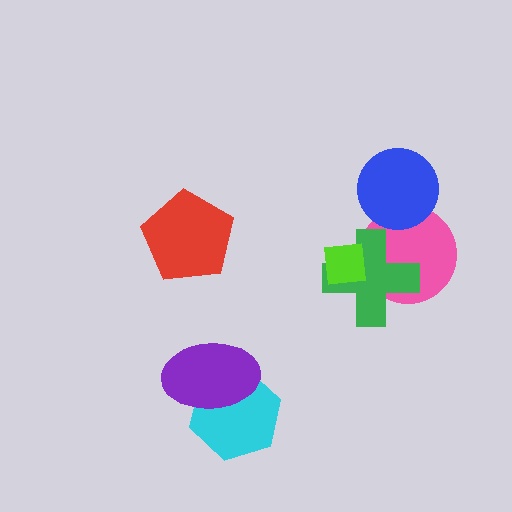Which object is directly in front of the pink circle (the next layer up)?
The green cross is directly in front of the pink circle.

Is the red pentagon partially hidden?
No, no other shape covers it.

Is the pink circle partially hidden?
Yes, it is partially covered by another shape.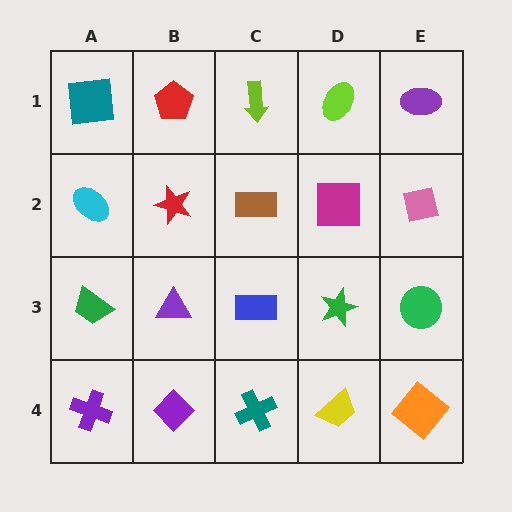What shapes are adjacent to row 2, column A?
A teal square (row 1, column A), a green trapezoid (row 3, column A), a red star (row 2, column B).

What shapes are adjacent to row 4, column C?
A blue rectangle (row 3, column C), a purple diamond (row 4, column B), a yellow trapezoid (row 4, column D).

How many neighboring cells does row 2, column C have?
4.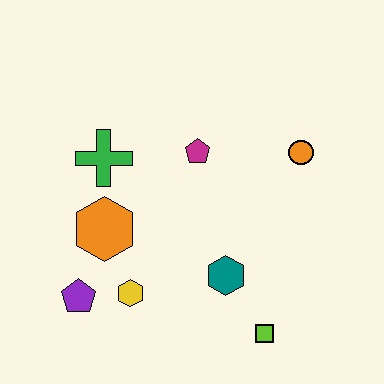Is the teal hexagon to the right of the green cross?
Yes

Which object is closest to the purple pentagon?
The yellow hexagon is closest to the purple pentagon.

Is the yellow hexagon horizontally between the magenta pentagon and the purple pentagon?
Yes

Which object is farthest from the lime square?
The green cross is farthest from the lime square.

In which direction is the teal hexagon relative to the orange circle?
The teal hexagon is below the orange circle.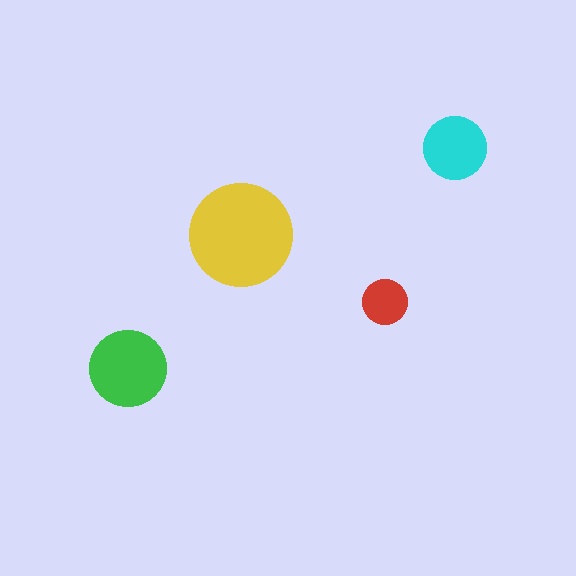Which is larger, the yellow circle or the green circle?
The yellow one.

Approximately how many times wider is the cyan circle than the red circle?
About 1.5 times wider.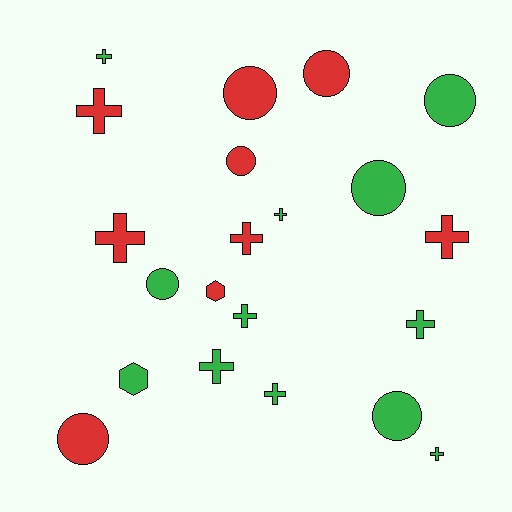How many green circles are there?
There are 4 green circles.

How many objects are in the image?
There are 21 objects.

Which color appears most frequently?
Green, with 12 objects.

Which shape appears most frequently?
Cross, with 11 objects.